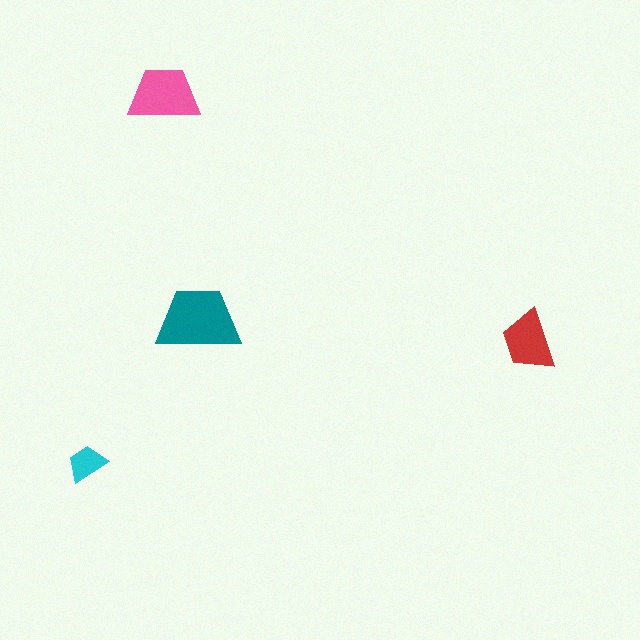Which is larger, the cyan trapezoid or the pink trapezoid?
The pink one.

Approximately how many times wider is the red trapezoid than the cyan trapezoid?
About 1.5 times wider.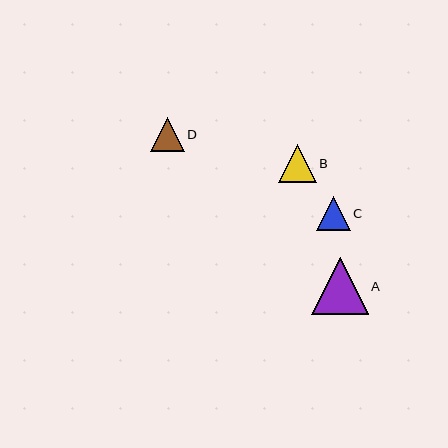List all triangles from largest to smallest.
From largest to smallest: A, B, C, D.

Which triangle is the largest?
Triangle A is the largest with a size of approximately 57 pixels.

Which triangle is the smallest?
Triangle D is the smallest with a size of approximately 34 pixels.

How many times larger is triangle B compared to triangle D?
Triangle B is approximately 1.1 times the size of triangle D.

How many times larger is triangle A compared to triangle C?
Triangle A is approximately 1.7 times the size of triangle C.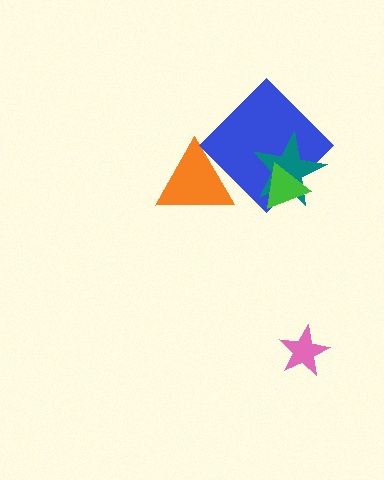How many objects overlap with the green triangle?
2 objects overlap with the green triangle.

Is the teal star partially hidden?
Yes, it is partially covered by another shape.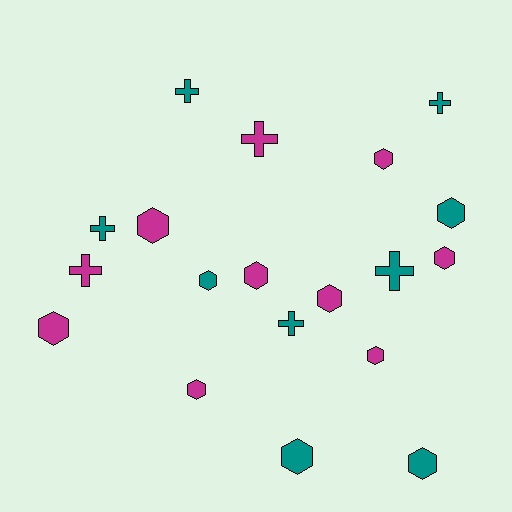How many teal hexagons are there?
There are 4 teal hexagons.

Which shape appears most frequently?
Hexagon, with 12 objects.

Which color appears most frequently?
Magenta, with 10 objects.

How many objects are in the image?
There are 19 objects.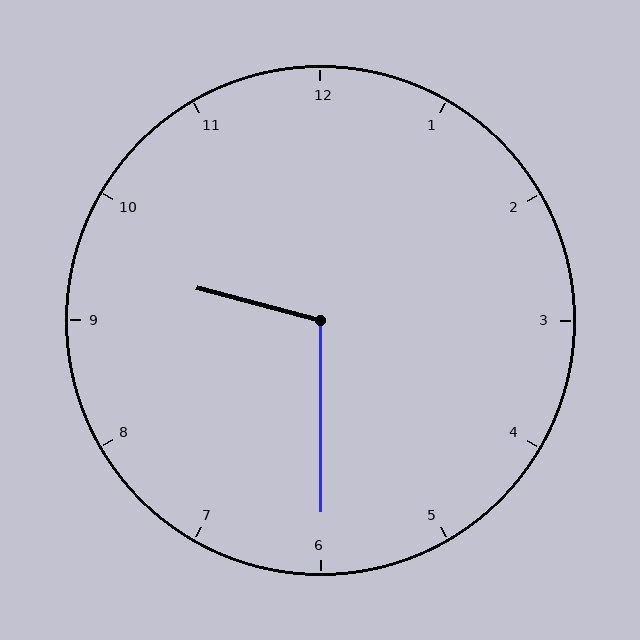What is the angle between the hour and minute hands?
Approximately 105 degrees.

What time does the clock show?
9:30.